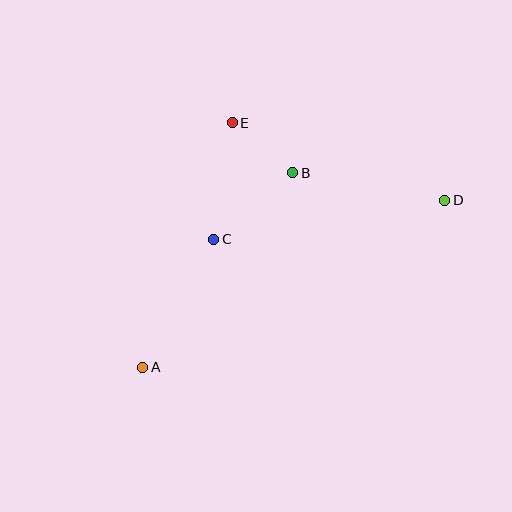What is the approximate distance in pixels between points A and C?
The distance between A and C is approximately 147 pixels.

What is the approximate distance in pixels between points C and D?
The distance between C and D is approximately 234 pixels.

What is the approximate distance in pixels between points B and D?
The distance between B and D is approximately 154 pixels.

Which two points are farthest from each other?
Points A and D are farthest from each other.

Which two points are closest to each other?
Points B and E are closest to each other.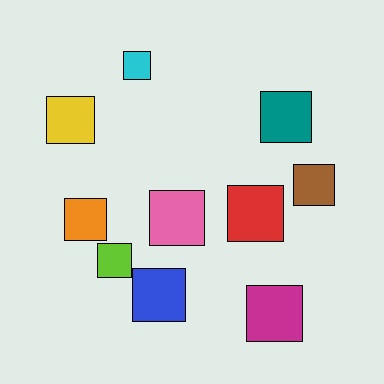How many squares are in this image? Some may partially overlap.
There are 10 squares.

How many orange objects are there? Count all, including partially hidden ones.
There is 1 orange object.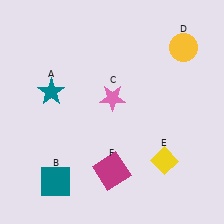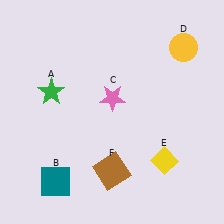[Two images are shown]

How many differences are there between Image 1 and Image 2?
There are 2 differences between the two images.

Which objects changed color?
A changed from teal to green. F changed from magenta to brown.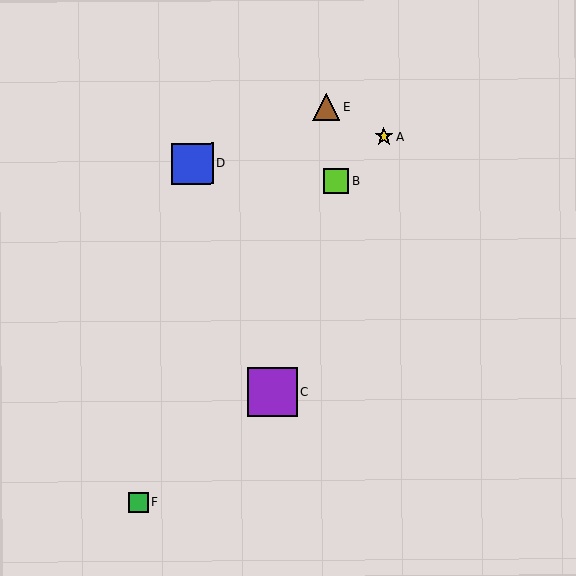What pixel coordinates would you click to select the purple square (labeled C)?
Click at (272, 392) to select the purple square C.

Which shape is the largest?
The purple square (labeled C) is the largest.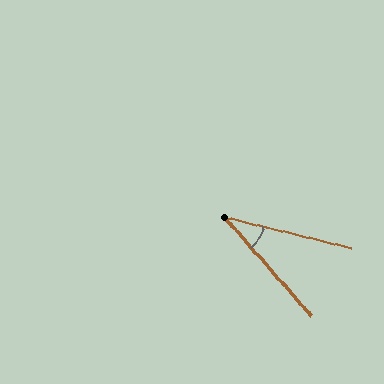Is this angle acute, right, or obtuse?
It is acute.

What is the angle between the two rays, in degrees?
Approximately 34 degrees.